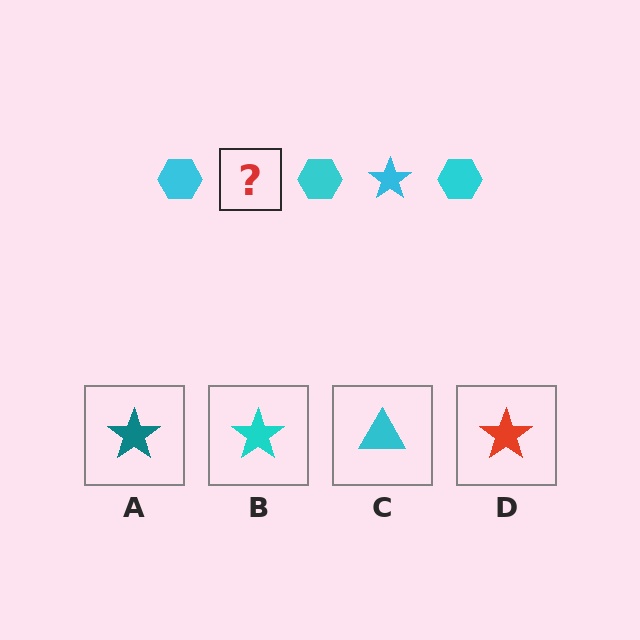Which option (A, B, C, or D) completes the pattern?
B.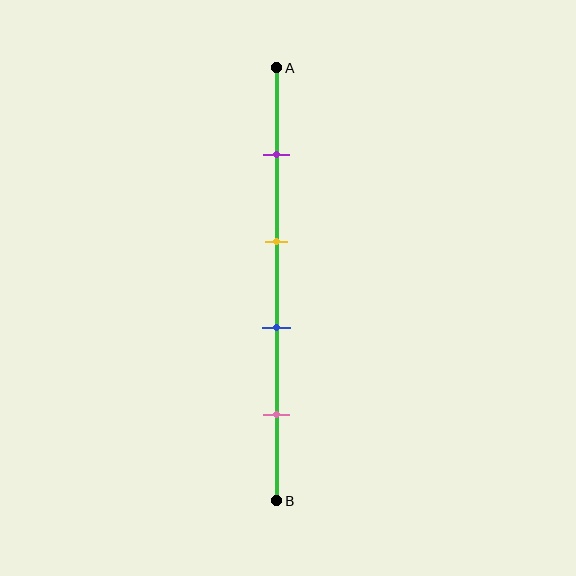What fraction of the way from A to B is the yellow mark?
The yellow mark is approximately 40% (0.4) of the way from A to B.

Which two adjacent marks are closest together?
The yellow and blue marks are the closest adjacent pair.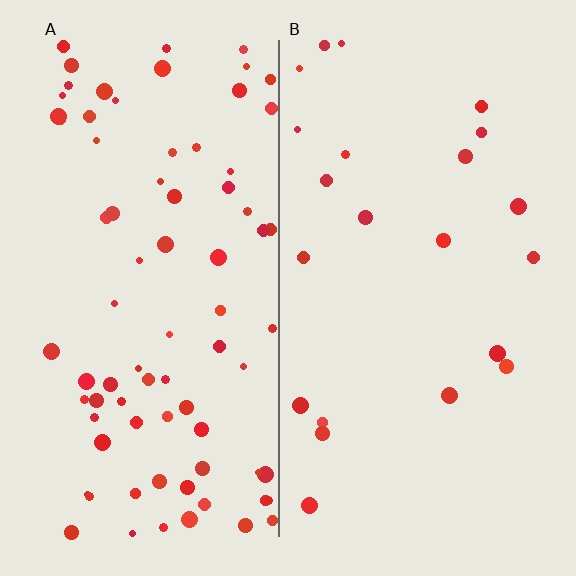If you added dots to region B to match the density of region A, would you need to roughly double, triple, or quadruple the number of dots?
Approximately quadruple.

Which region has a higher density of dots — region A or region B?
A (the left).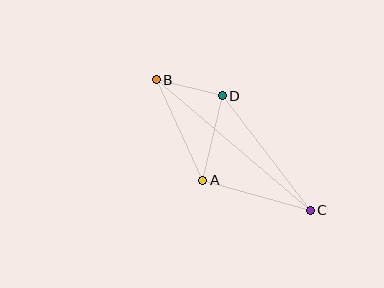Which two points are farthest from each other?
Points B and C are farthest from each other.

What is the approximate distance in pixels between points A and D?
The distance between A and D is approximately 87 pixels.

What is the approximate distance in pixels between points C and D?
The distance between C and D is approximately 144 pixels.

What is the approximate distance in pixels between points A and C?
The distance between A and C is approximately 112 pixels.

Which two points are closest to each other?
Points B and D are closest to each other.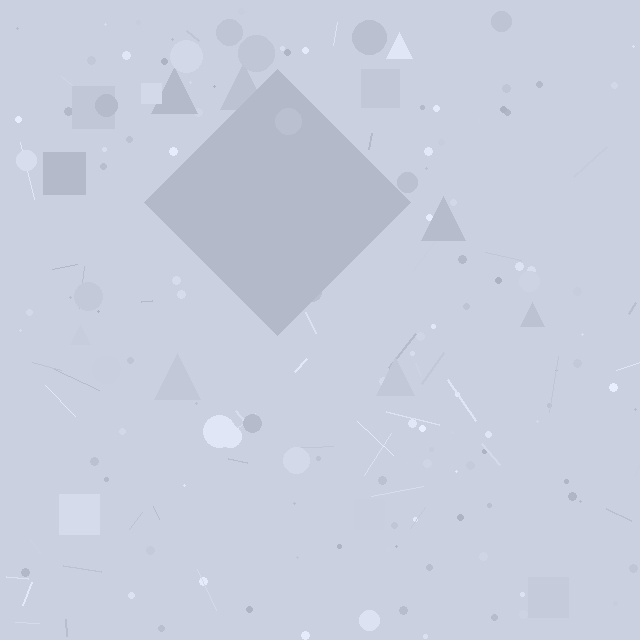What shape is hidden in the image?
A diamond is hidden in the image.